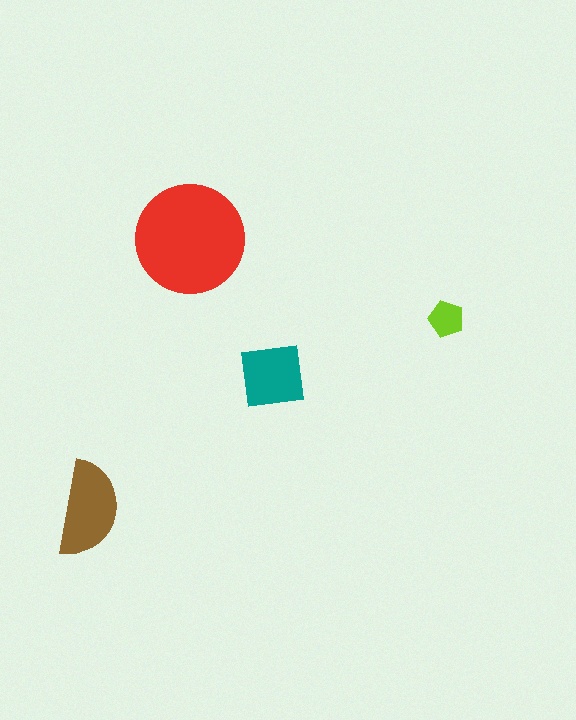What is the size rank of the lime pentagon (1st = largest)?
4th.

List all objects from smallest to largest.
The lime pentagon, the teal square, the brown semicircle, the red circle.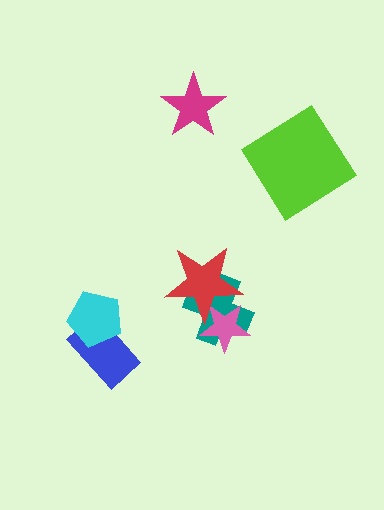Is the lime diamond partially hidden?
No, no other shape covers it.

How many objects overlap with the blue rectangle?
1 object overlaps with the blue rectangle.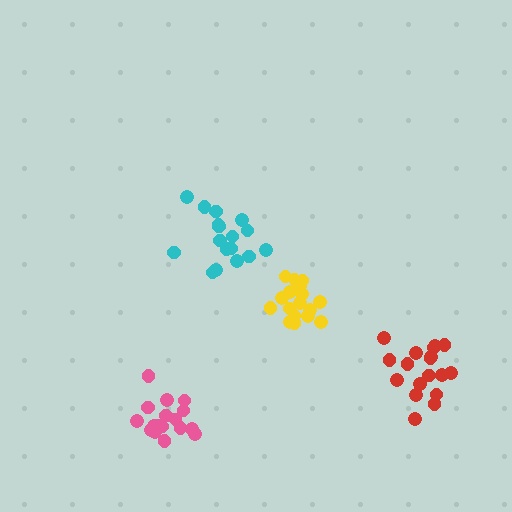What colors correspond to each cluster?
The clusters are colored: red, pink, cyan, yellow.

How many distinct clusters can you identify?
There are 4 distinct clusters.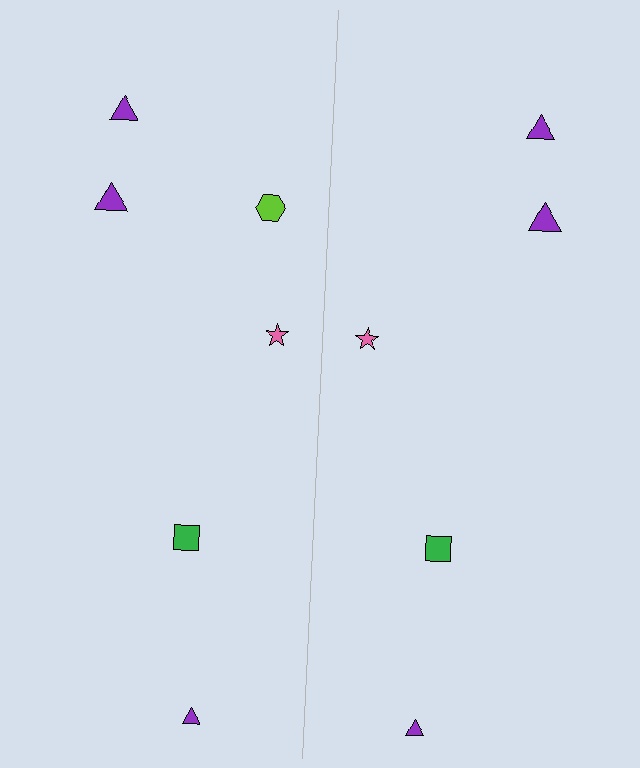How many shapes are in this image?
There are 11 shapes in this image.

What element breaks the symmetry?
A lime hexagon is missing from the right side.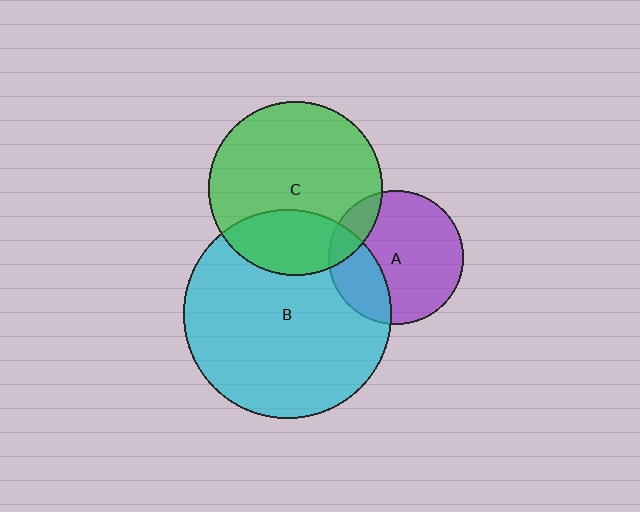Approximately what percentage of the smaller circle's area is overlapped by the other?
Approximately 15%.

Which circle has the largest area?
Circle B (cyan).